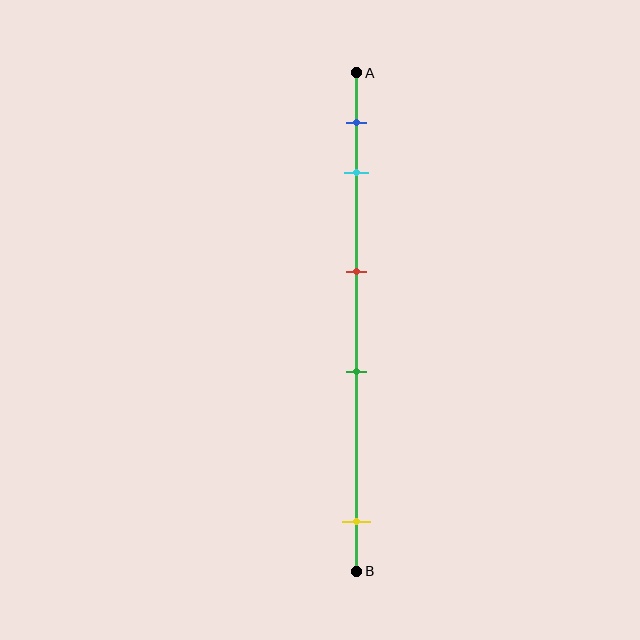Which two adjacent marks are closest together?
The blue and cyan marks are the closest adjacent pair.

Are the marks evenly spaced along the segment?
No, the marks are not evenly spaced.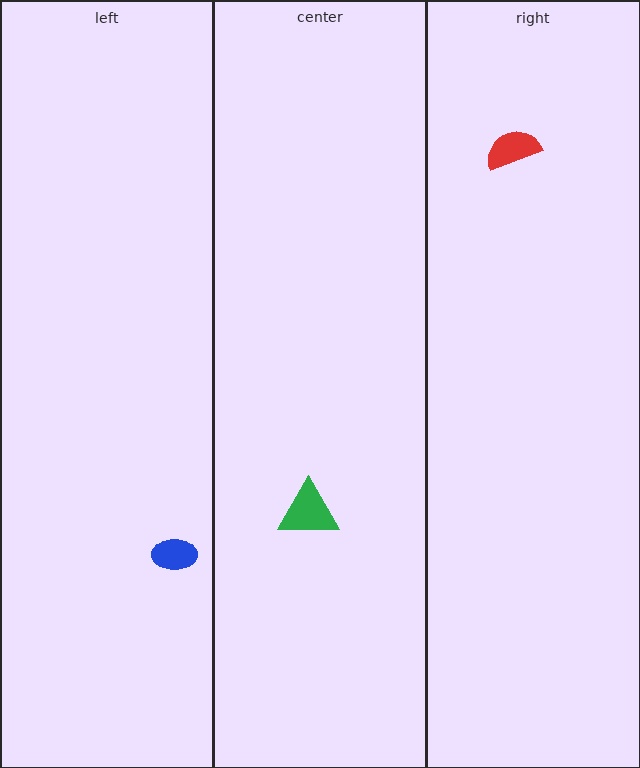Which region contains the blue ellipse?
The left region.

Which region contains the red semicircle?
The right region.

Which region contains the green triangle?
The center region.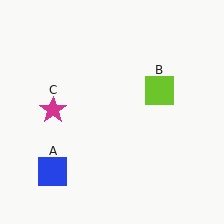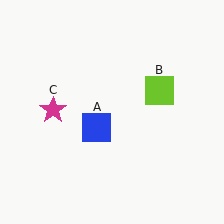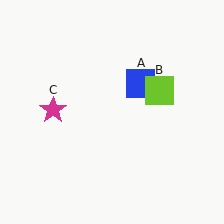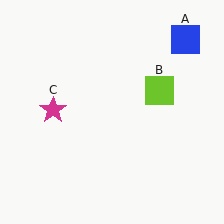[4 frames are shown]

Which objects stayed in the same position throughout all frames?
Lime square (object B) and magenta star (object C) remained stationary.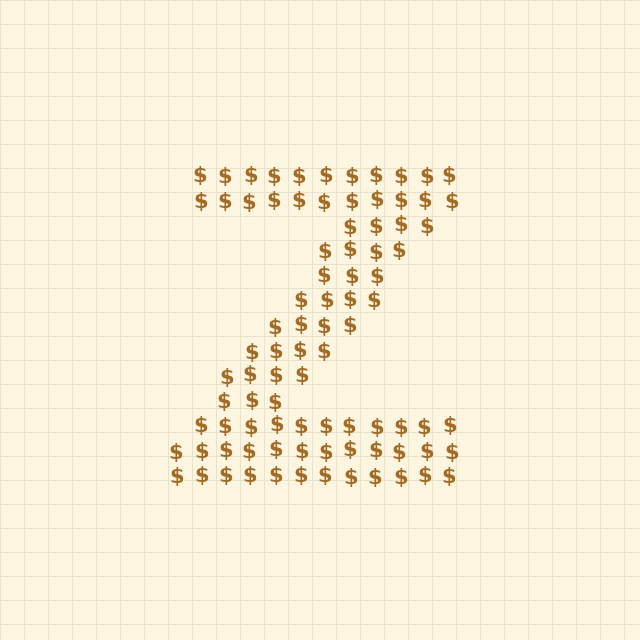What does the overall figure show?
The overall figure shows the letter Z.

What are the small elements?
The small elements are dollar signs.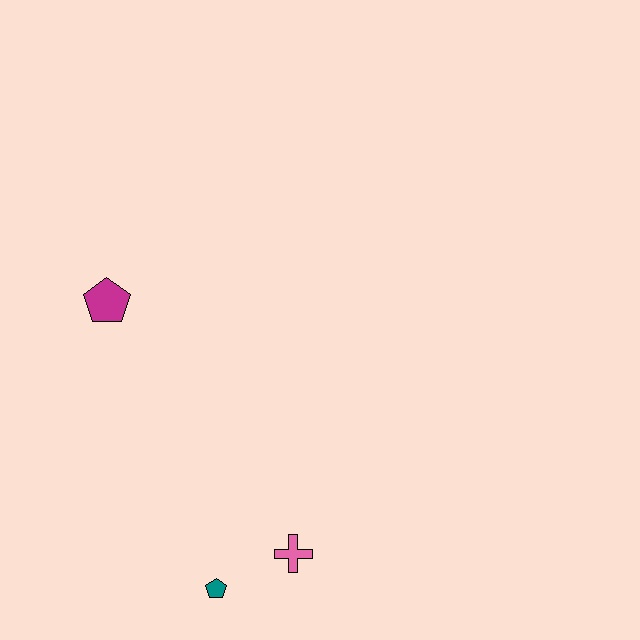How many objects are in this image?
There are 3 objects.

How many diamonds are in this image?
There are no diamonds.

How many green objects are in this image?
There are no green objects.